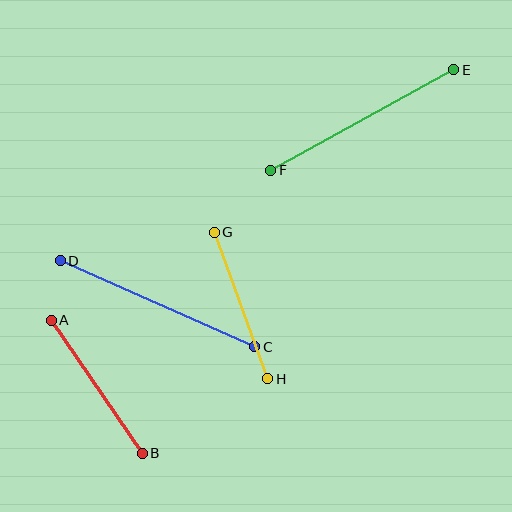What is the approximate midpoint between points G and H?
The midpoint is at approximately (241, 305) pixels.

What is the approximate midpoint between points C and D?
The midpoint is at approximately (158, 304) pixels.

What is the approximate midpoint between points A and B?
The midpoint is at approximately (97, 387) pixels.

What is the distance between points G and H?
The distance is approximately 156 pixels.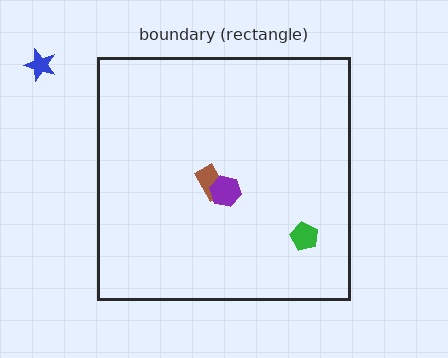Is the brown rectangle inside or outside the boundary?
Inside.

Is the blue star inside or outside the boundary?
Outside.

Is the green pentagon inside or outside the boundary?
Inside.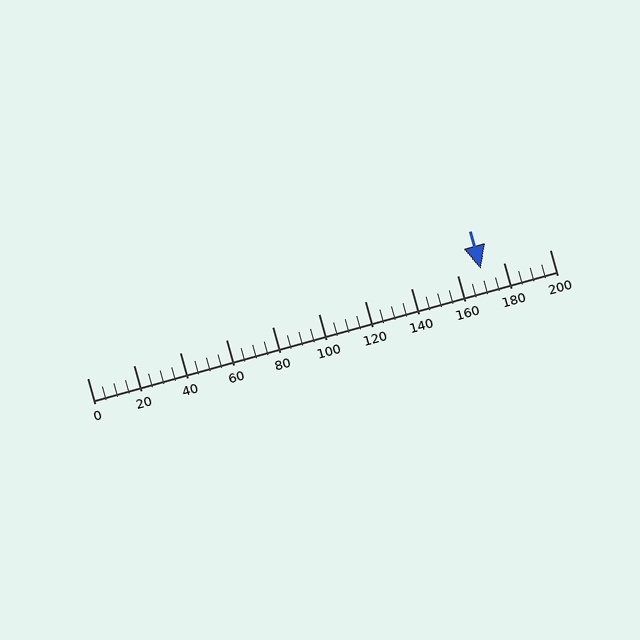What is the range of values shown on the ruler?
The ruler shows values from 0 to 200.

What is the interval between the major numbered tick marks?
The major tick marks are spaced 20 units apart.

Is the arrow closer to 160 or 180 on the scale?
The arrow is closer to 180.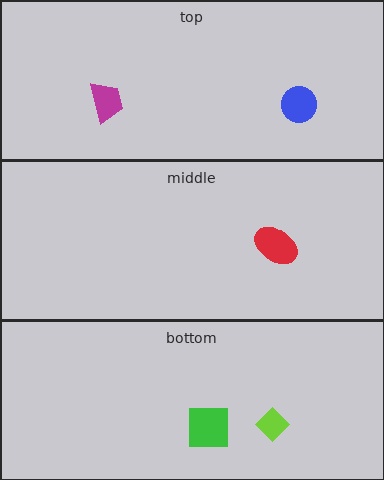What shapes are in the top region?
The blue circle, the magenta trapezoid.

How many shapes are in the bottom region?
2.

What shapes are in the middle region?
The red ellipse.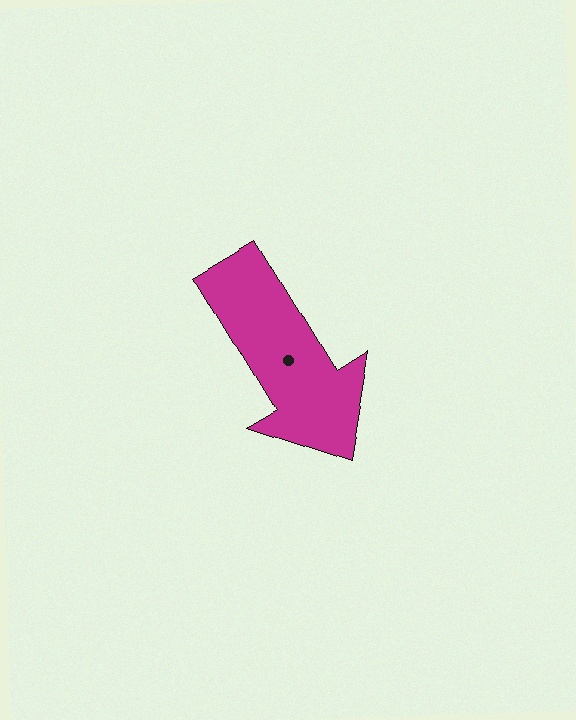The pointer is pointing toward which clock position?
Roughly 5 o'clock.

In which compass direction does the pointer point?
Southeast.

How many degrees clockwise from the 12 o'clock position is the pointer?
Approximately 149 degrees.